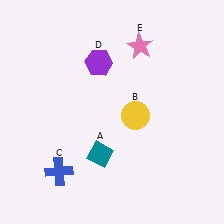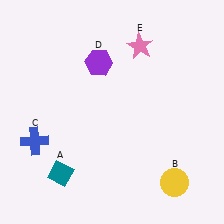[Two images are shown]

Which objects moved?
The objects that moved are: the teal diamond (A), the yellow circle (B), the blue cross (C).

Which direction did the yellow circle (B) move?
The yellow circle (B) moved down.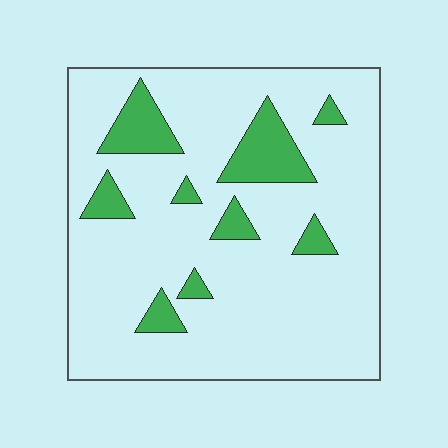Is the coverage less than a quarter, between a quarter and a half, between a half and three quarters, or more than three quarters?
Less than a quarter.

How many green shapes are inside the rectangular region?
9.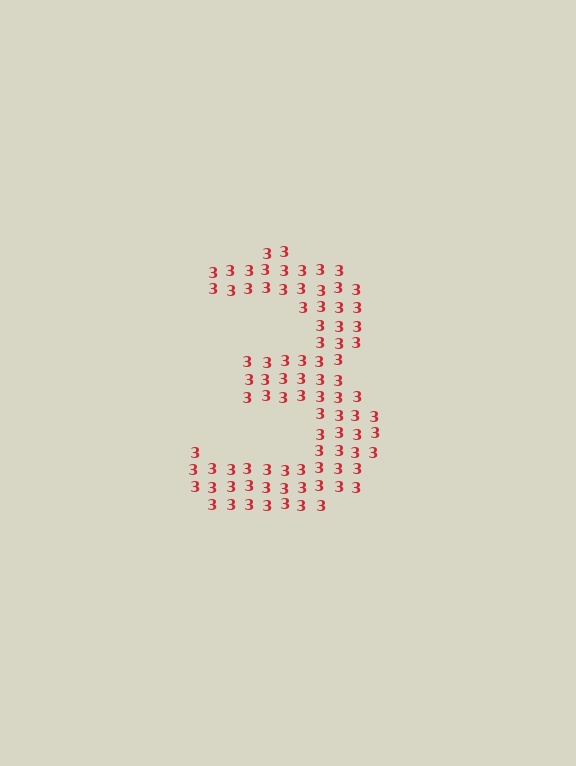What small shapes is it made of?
It is made of small digit 3's.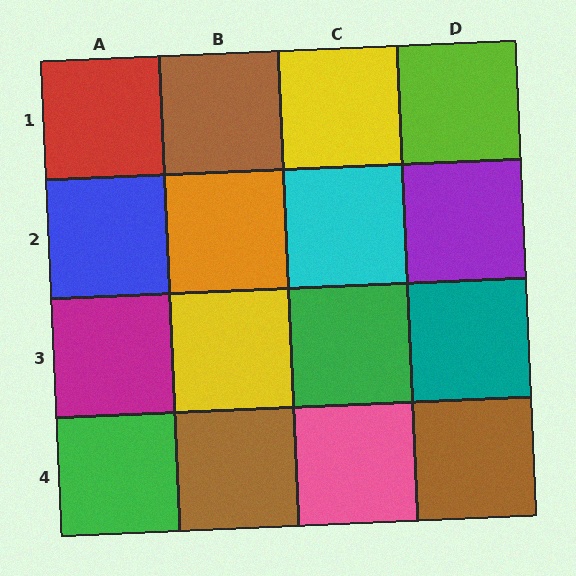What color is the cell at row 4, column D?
Brown.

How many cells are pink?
1 cell is pink.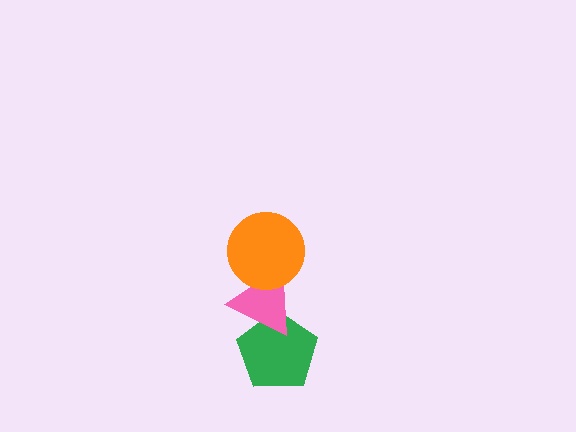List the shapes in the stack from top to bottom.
From top to bottom: the orange circle, the pink triangle, the green pentagon.